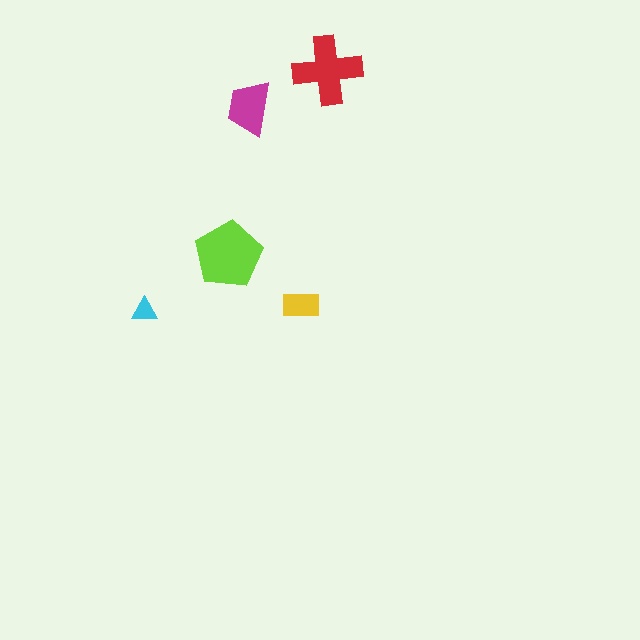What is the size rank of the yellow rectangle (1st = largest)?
4th.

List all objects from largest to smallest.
The lime pentagon, the red cross, the magenta trapezoid, the yellow rectangle, the cyan triangle.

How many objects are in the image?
There are 5 objects in the image.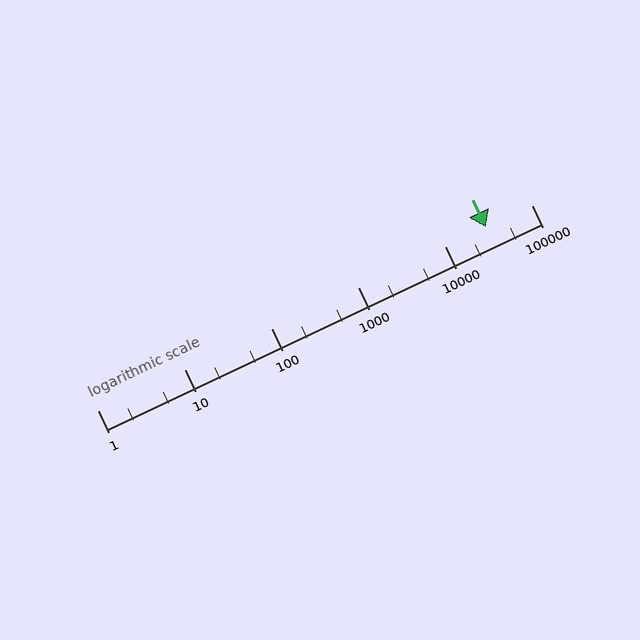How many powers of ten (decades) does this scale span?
The scale spans 5 decades, from 1 to 100000.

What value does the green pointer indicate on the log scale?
The pointer indicates approximately 30000.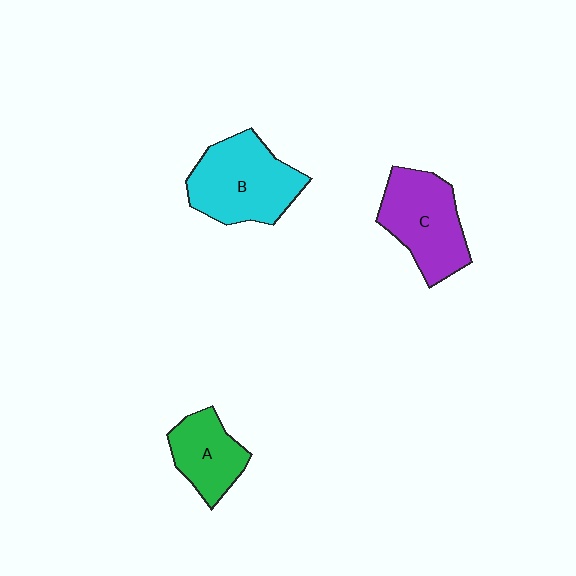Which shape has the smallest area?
Shape A (green).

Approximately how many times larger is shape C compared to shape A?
Approximately 1.4 times.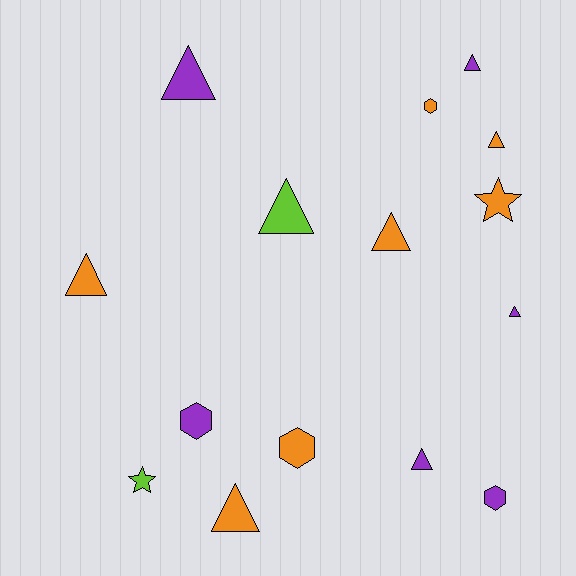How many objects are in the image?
There are 15 objects.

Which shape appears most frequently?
Triangle, with 9 objects.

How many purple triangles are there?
There are 4 purple triangles.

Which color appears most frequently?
Orange, with 7 objects.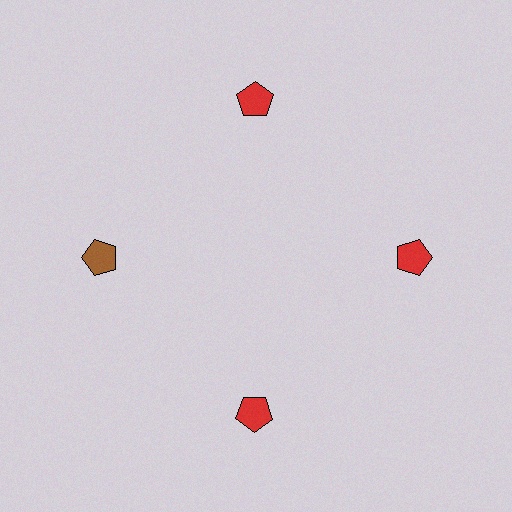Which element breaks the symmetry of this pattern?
The brown pentagon at roughly the 9 o'clock position breaks the symmetry. All other shapes are red pentagons.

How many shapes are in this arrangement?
There are 4 shapes arranged in a ring pattern.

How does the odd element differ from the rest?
It has a different color: brown instead of red.